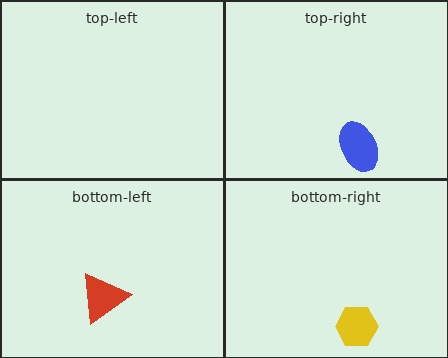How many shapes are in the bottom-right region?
1.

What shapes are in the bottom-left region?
The red triangle.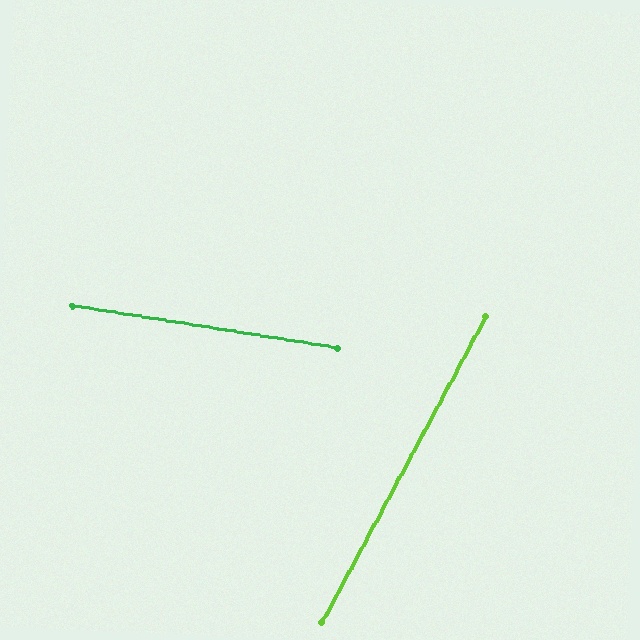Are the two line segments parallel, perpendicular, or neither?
Neither parallel nor perpendicular — they differ by about 71°.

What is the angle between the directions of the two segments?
Approximately 71 degrees.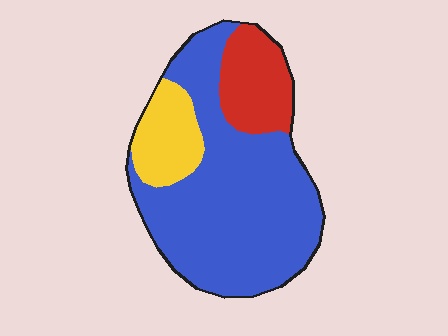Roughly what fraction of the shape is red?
Red takes up about one sixth (1/6) of the shape.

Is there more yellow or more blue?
Blue.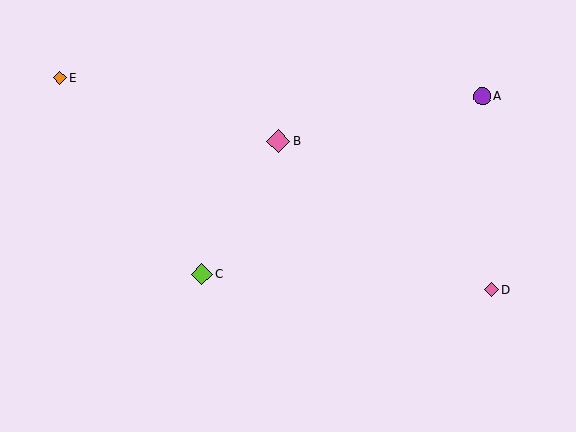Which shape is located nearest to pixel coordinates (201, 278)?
The lime diamond (labeled C) at (202, 274) is nearest to that location.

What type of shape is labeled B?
Shape B is a pink diamond.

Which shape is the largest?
The pink diamond (labeled B) is the largest.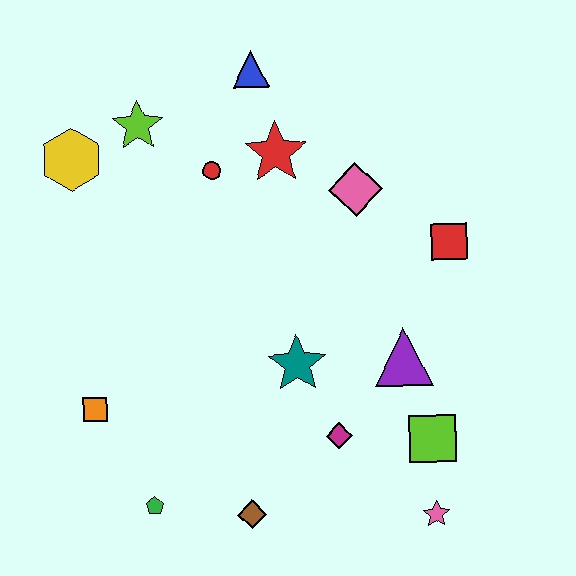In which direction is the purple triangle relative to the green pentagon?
The purple triangle is to the right of the green pentagon.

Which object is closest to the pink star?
The lime square is closest to the pink star.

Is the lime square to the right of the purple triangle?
Yes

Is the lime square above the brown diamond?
Yes